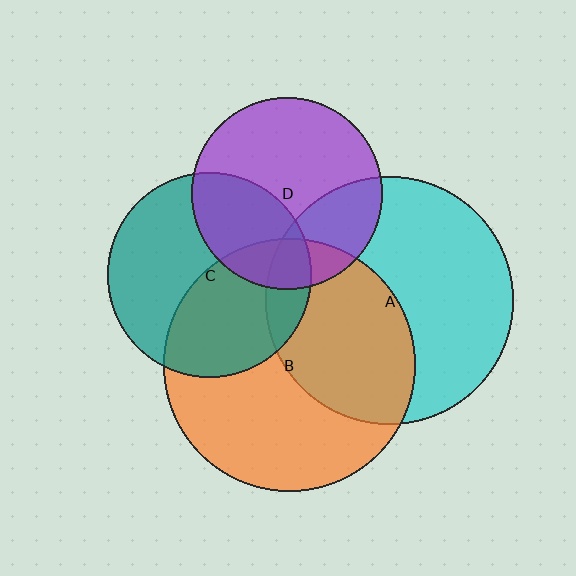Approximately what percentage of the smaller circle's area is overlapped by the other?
Approximately 40%.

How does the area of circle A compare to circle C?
Approximately 1.5 times.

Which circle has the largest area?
Circle B (orange).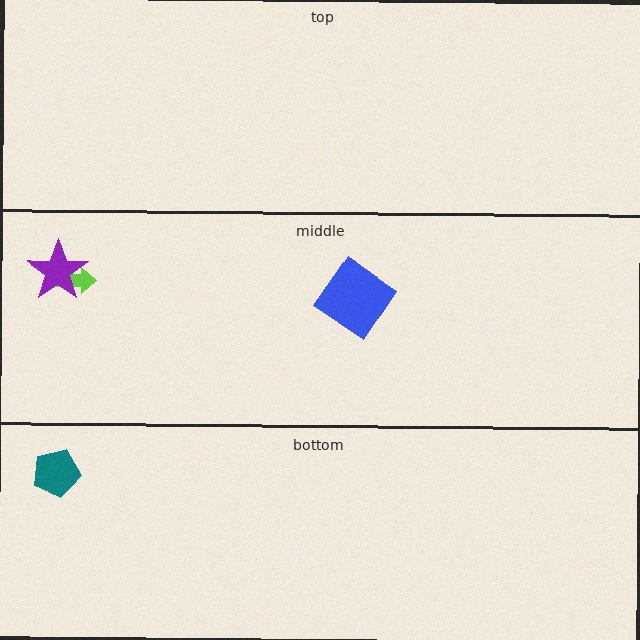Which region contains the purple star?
The middle region.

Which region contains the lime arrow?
The middle region.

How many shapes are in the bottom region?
1.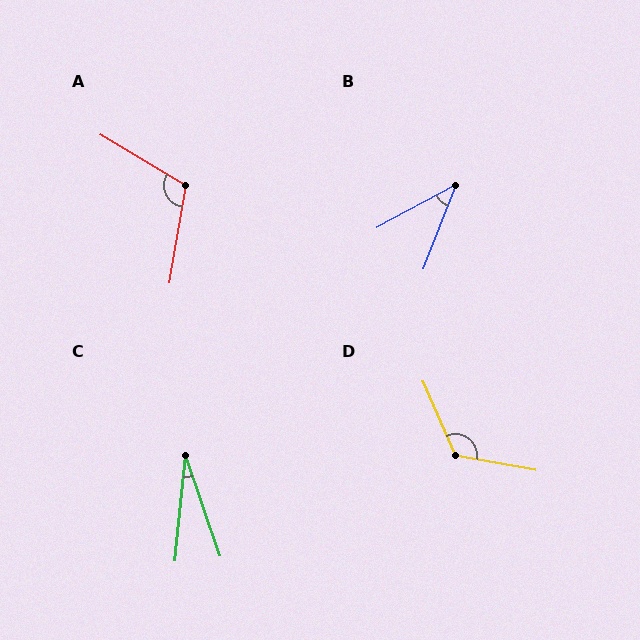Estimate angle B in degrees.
Approximately 40 degrees.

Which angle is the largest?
D, at approximately 124 degrees.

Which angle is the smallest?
C, at approximately 25 degrees.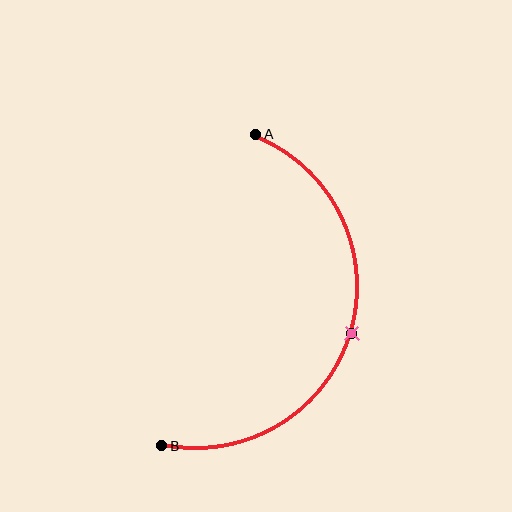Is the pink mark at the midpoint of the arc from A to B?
Yes. The pink mark lies on the arc at equal arc-length from both A and B — it is the arc midpoint.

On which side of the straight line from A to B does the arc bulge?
The arc bulges to the right of the straight line connecting A and B.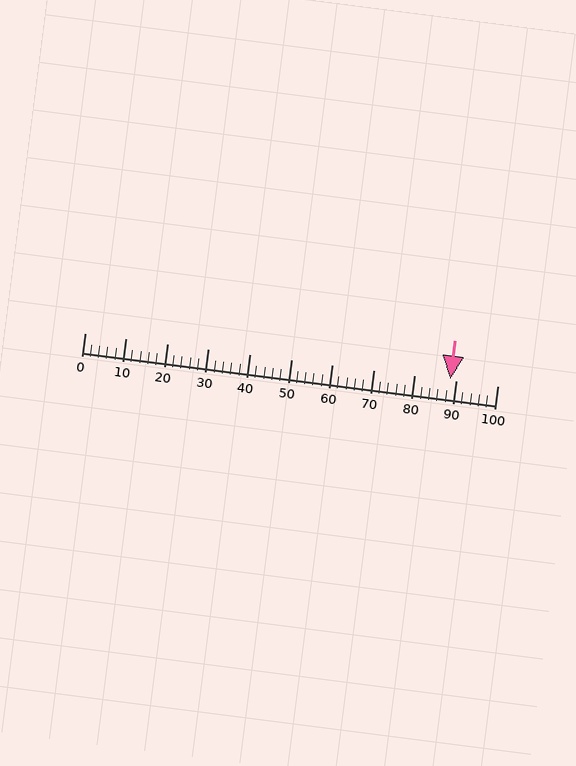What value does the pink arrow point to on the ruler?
The pink arrow points to approximately 89.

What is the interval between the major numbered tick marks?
The major tick marks are spaced 10 units apart.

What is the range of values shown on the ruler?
The ruler shows values from 0 to 100.